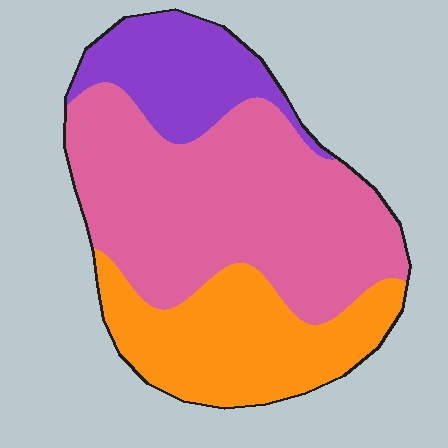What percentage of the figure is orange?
Orange covers roughly 30% of the figure.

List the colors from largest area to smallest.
From largest to smallest: pink, orange, purple.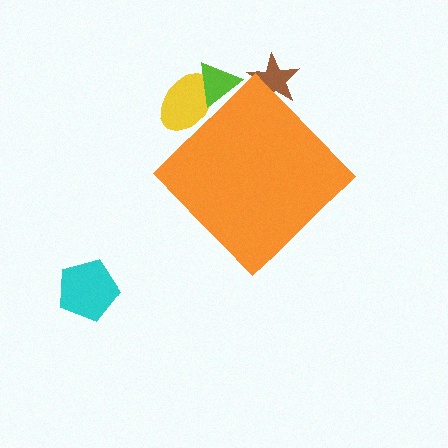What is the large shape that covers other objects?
An orange diamond.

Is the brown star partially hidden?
Yes, the brown star is partially hidden behind the orange diamond.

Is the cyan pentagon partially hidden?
No, the cyan pentagon is fully visible.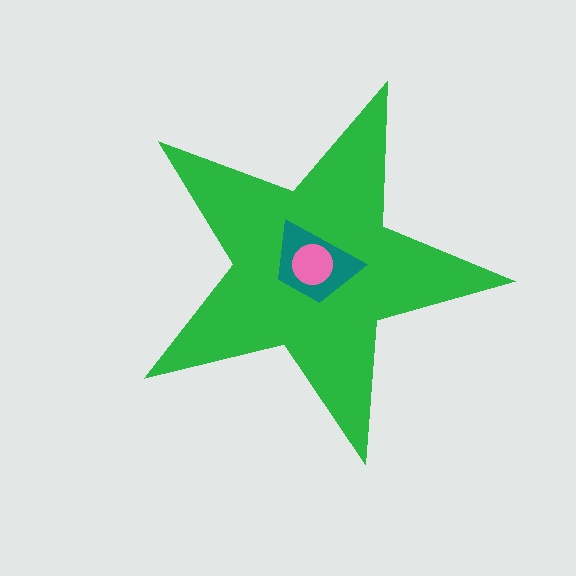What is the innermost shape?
The pink circle.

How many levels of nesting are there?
3.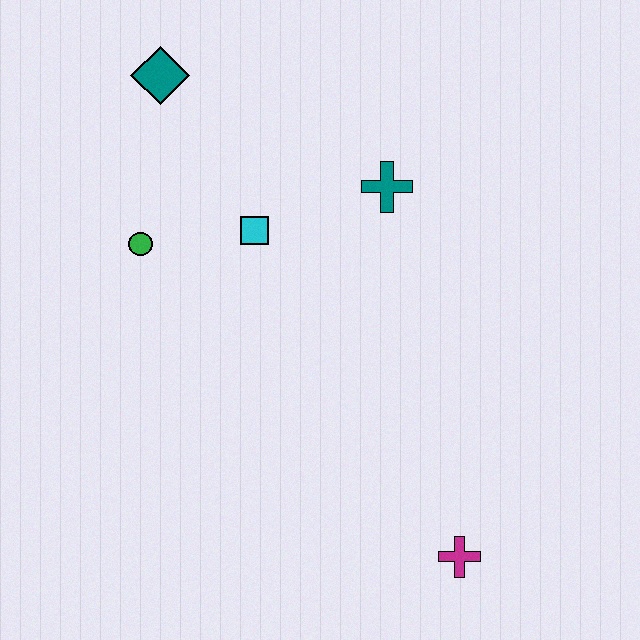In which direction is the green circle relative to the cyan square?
The green circle is to the left of the cyan square.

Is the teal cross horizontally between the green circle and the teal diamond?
No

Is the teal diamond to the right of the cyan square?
No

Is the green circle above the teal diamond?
No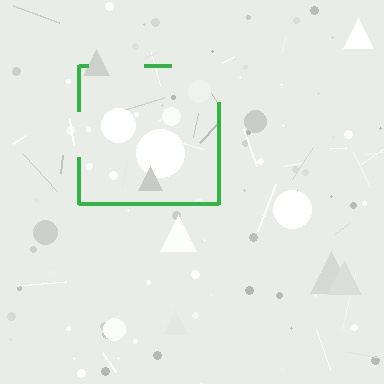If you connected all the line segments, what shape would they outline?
They would outline a square.